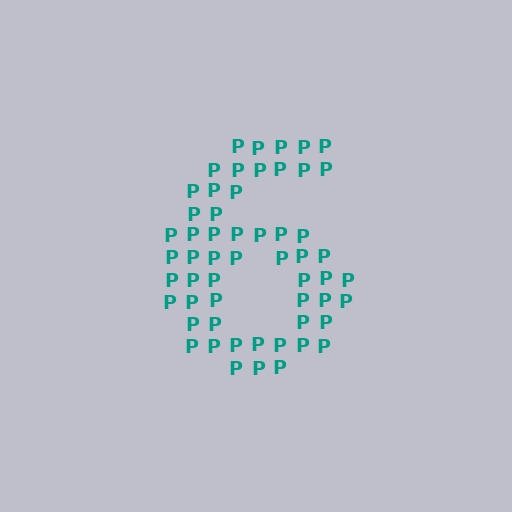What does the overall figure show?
The overall figure shows the digit 6.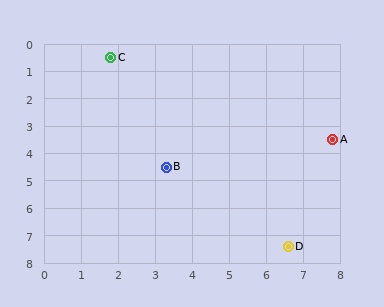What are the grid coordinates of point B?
Point B is at approximately (3.3, 4.5).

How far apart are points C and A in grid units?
Points C and A are about 6.7 grid units apart.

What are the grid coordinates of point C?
Point C is at approximately (1.8, 0.5).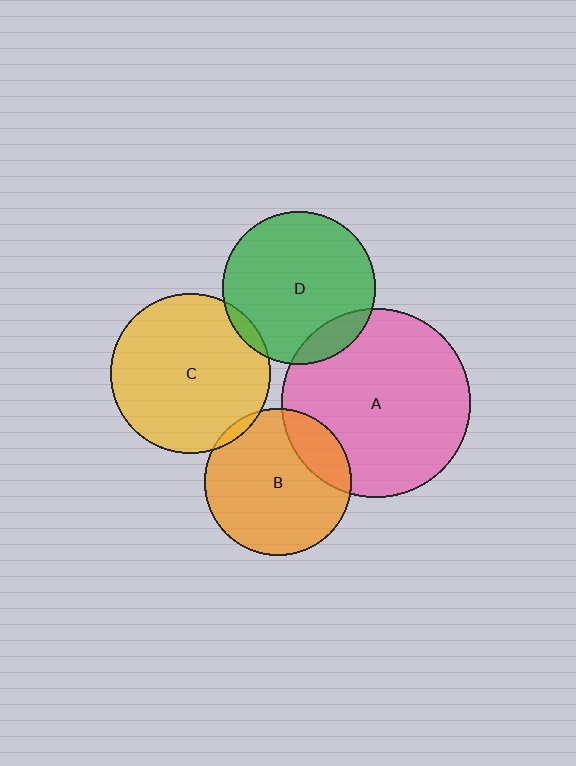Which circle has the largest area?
Circle A (pink).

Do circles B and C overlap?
Yes.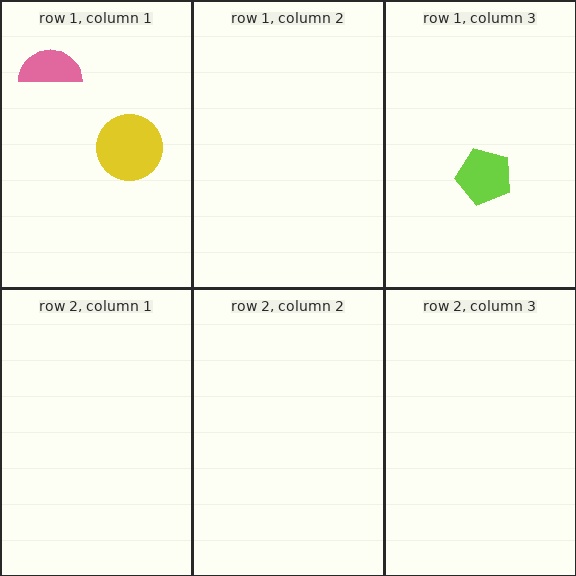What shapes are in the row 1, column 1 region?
The yellow circle, the pink semicircle.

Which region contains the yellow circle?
The row 1, column 1 region.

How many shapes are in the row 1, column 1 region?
2.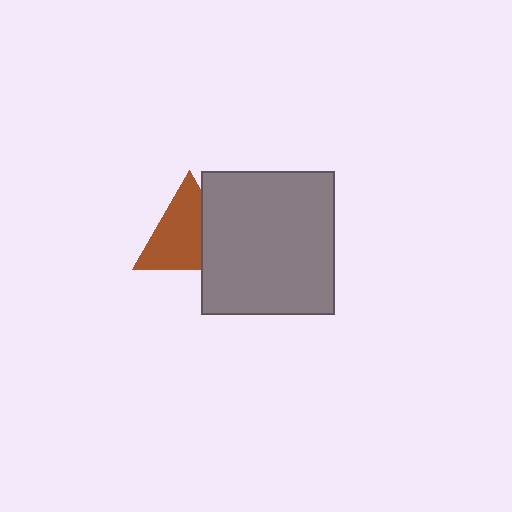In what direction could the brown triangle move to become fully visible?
The brown triangle could move left. That would shift it out from behind the gray rectangle entirely.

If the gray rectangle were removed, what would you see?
You would see the complete brown triangle.